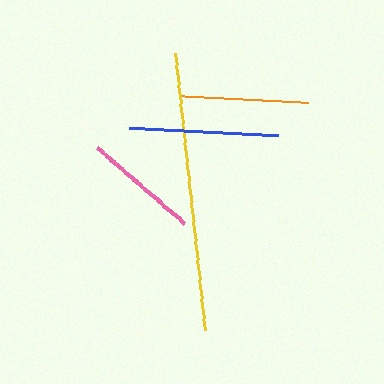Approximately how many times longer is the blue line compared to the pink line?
The blue line is approximately 1.3 times the length of the pink line.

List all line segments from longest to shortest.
From longest to shortest: yellow, blue, orange, pink.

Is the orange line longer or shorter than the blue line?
The blue line is longer than the orange line.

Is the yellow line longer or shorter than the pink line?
The yellow line is longer than the pink line.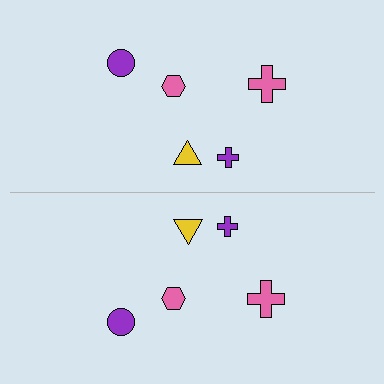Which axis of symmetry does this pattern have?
The pattern has a horizontal axis of symmetry running through the center of the image.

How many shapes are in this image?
There are 10 shapes in this image.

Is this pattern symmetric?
Yes, this pattern has bilateral (reflection) symmetry.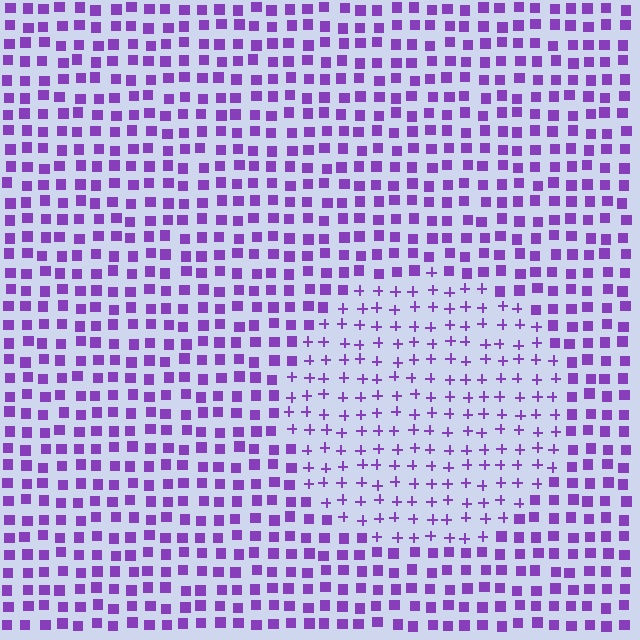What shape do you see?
I see a circle.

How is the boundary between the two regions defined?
The boundary is defined by a change in element shape: plus signs inside vs. squares outside. All elements share the same color and spacing.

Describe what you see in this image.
The image is filled with small purple elements arranged in a uniform grid. A circle-shaped region contains plus signs, while the surrounding area contains squares. The boundary is defined purely by the change in element shape.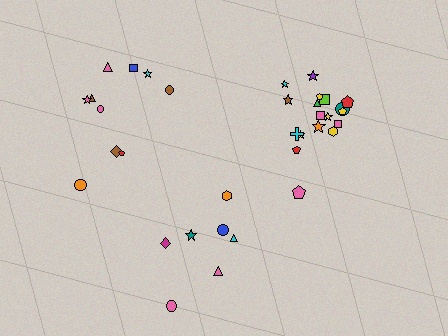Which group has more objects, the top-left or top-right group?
The top-right group.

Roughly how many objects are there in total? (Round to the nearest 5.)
Roughly 35 objects in total.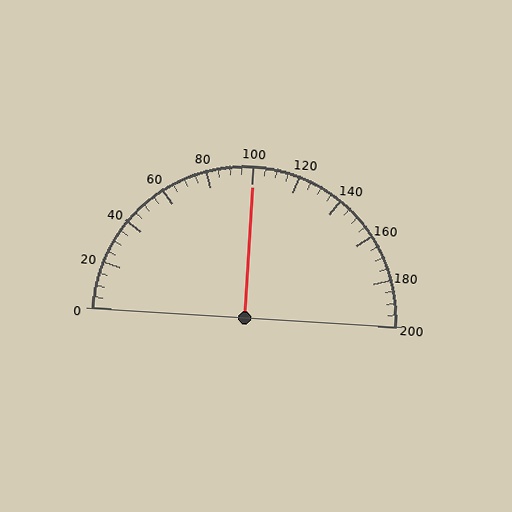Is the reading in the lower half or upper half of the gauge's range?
The reading is in the upper half of the range (0 to 200).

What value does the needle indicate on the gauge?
The needle indicates approximately 100.